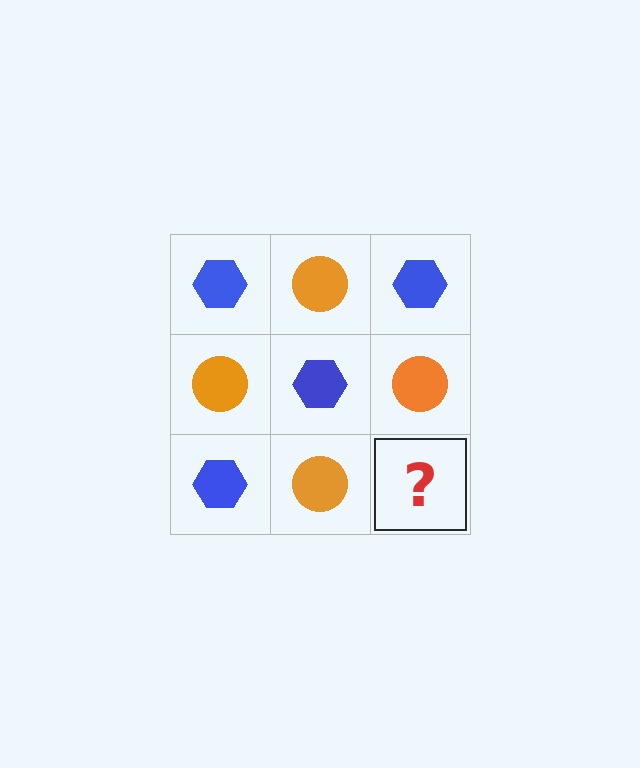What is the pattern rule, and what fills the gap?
The rule is that it alternates blue hexagon and orange circle in a checkerboard pattern. The gap should be filled with a blue hexagon.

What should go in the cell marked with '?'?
The missing cell should contain a blue hexagon.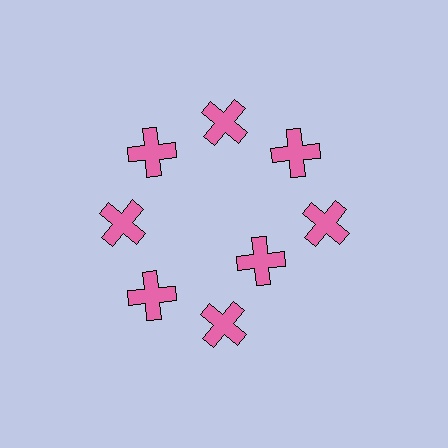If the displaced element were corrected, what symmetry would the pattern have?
It would have 8-fold rotational symmetry — the pattern would map onto itself every 45 degrees.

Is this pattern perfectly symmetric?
No. The 8 pink crosses are arranged in a ring, but one element near the 4 o'clock position is pulled inward toward the center, breaking the 8-fold rotational symmetry.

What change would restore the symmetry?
The symmetry would be restored by moving it outward, back onto the ring so that all 8 crosses sit at equal angles and equal distance from the center.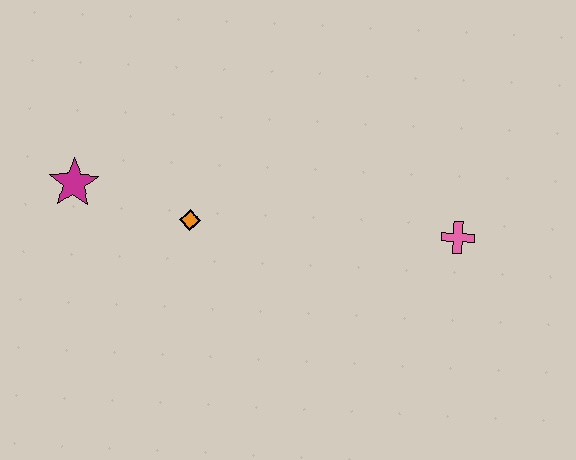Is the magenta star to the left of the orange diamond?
Yes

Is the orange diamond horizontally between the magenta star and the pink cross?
Yes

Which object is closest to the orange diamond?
The magenta star is closest to the orange diamond.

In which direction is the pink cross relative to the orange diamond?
The pink cross is to the right of the orange diamond.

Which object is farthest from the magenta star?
The pink cross is farthest from the magenta star.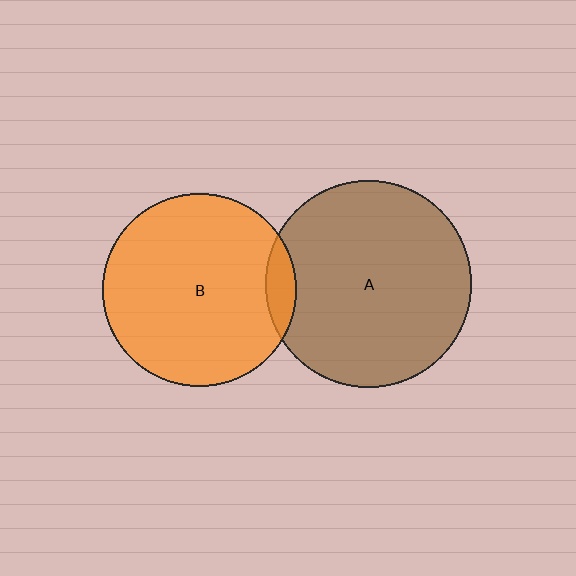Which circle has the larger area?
Circle A (brown).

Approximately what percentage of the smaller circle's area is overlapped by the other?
Approximately 10%.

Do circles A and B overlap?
Yes.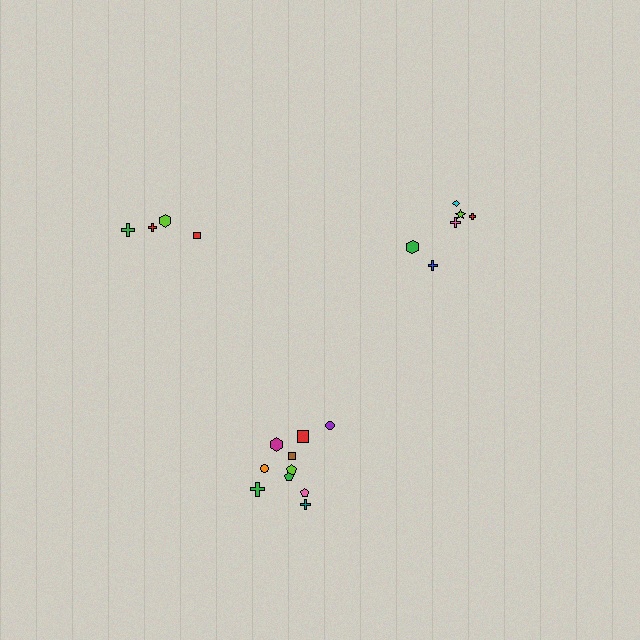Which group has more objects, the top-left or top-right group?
The top-right group.